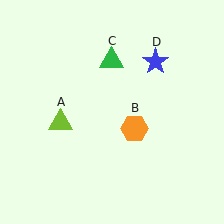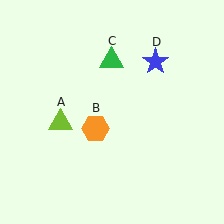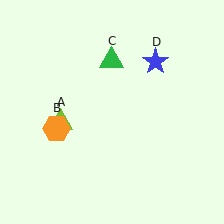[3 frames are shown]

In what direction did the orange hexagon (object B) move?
The orange hexagon (object B) moved left.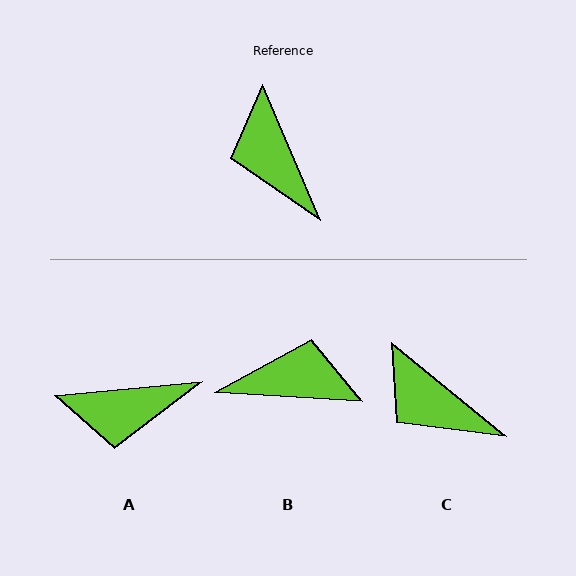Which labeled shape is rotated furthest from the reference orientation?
B, about 117 degrees away.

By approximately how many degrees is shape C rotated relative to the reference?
Approximately 27 degrees counter-clockwise.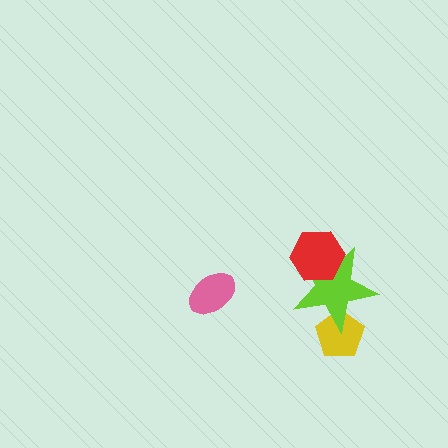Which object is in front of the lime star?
The red hexagon is in front of the lime star.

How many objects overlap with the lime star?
2 objects overlap with the lime star.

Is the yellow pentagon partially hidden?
Yes, it is partially covered by another shape.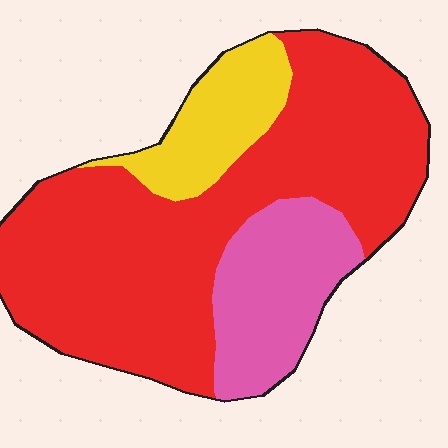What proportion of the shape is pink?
Pink takes up about one fifth (1/5) of the shape.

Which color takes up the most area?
Red, at roughly 65%.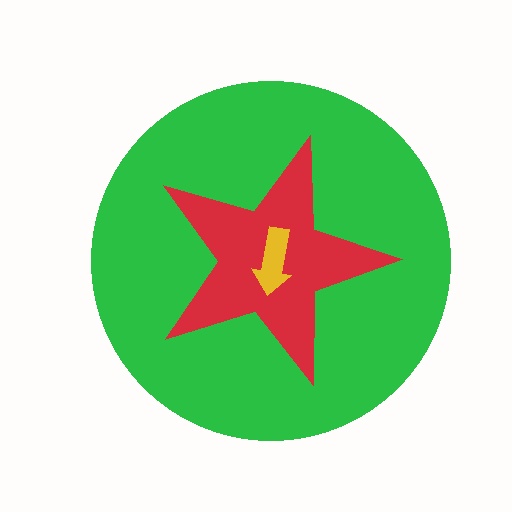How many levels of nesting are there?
3.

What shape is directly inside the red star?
The yellow arrow.